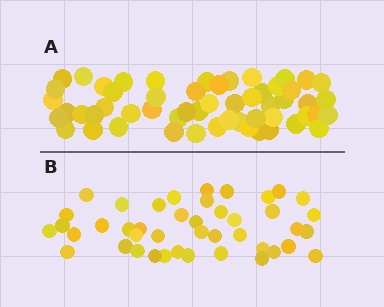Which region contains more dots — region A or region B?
Region A (the top region) has more dots.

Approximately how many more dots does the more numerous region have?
Region A has roughly 12 or so more dots than region B.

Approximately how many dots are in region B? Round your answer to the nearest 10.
About 40 dots. (The exact count is 43, which rounds to 40.)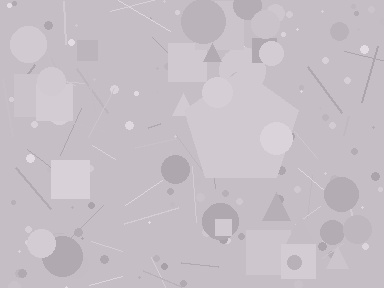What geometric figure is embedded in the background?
A pentagon is embedded in the background.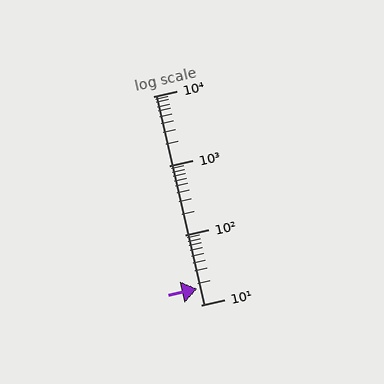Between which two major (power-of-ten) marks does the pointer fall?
The pointer is between 10 and 100.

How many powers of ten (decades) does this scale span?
The scale spans 3 decades, from 10 to 10000.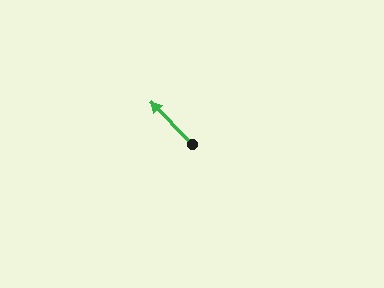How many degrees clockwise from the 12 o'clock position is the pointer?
Approximately 316 degrees.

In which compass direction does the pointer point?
Northwest.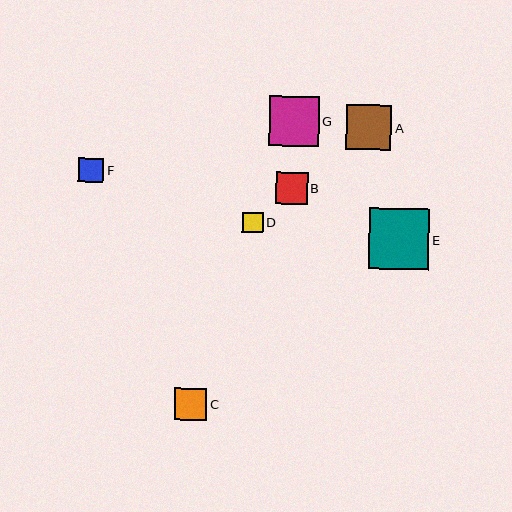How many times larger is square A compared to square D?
Square A is approximately 2.1 times the size of square D.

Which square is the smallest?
Square D is the smallest with a size of approximately 21 pixels.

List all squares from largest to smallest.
From largest to smallest: E, G, A, C, B, F, D.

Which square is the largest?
Square E is the largest with a size of approximately 61 pixels.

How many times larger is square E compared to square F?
Square E is approximately 2.5 times the size of square F.